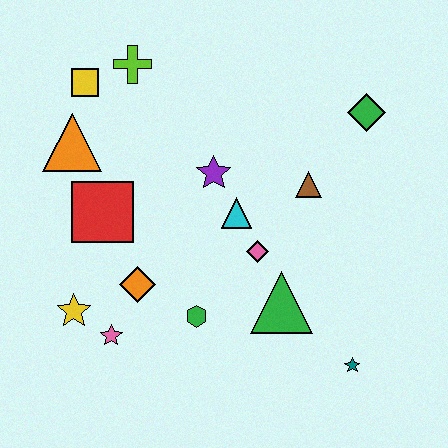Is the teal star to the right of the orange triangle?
Yes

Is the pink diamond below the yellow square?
Yes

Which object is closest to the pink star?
The yellow star is closest to the pink star.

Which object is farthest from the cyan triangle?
The yellow square is farthest from the cyan triangle.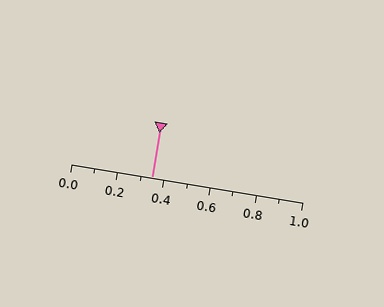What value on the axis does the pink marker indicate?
The marker indicates approximately 0.35.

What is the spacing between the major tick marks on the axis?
The major ticks are spaced 0.2 apart.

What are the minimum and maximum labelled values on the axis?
The axis runs from 0.0 to 1.0.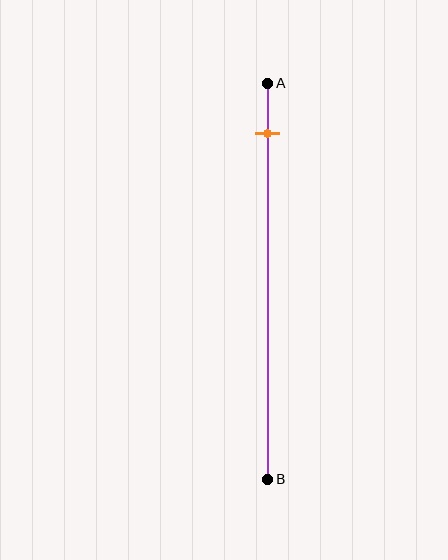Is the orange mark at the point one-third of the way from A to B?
No, the mark is at about 15% from A, not at the 33% one-third point.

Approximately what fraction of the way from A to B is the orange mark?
The orange mark is approximately 15% of the way from A to B.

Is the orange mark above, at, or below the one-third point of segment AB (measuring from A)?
The orange mark is above the one-third point of segment AB.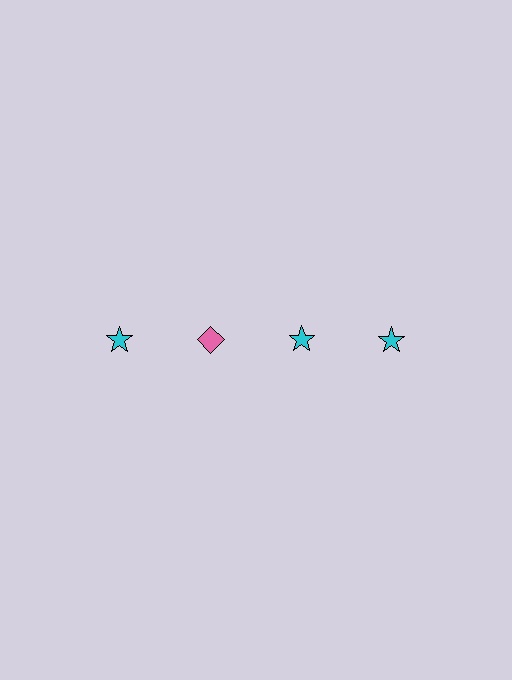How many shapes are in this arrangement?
There are 4 shapes arranged in a grid pattern.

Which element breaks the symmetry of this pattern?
The pink diamond in the top row, second from left column breaks the symmetry. All other shapes are cyan stars.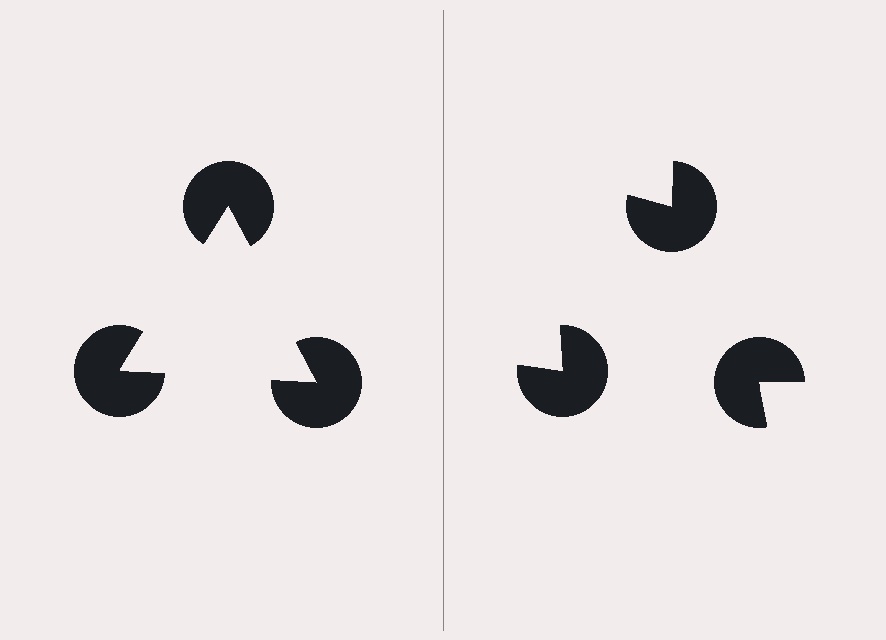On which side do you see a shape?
An illusory triangle appears on the left side. On the right side the wedge cuts are rotated, so no coherent shape forms.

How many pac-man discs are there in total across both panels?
6 — 3 on each side.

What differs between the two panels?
The pac-man discs are positioned identically on both sides; only the wedge orientations differ. On the left they align to a triangle; on the right they are misaligned.